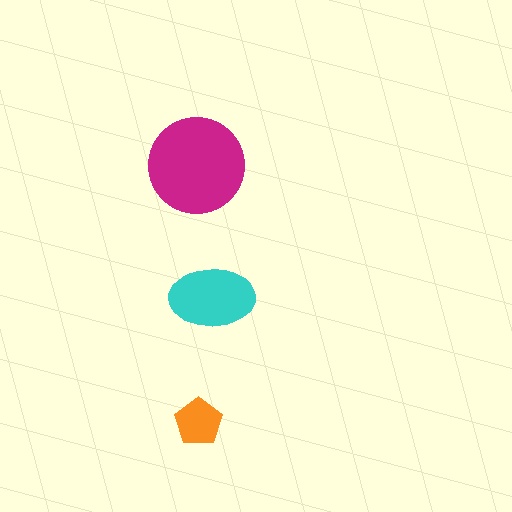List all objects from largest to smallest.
The magenta circle, the cyan ellipse, the orange pentagon.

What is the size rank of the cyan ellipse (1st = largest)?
2nd.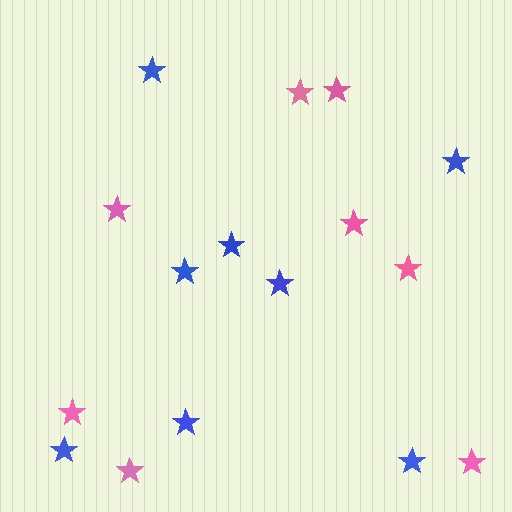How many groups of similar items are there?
There are 2 groups: one group of pink stars (8) and one group of blue stars (8).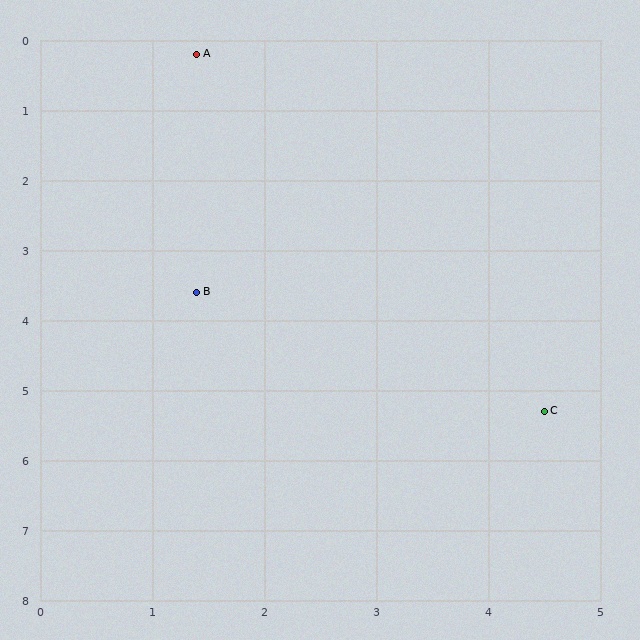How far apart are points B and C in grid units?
Points B and C are about 3.5 grid units apart.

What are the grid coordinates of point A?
Point A is at approximately (1.4, 0.2).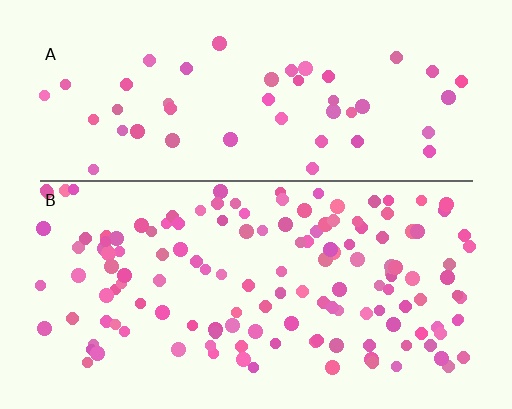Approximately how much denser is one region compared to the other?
Approximately 2.9× — region B over region A.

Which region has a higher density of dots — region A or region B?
B (the bottom).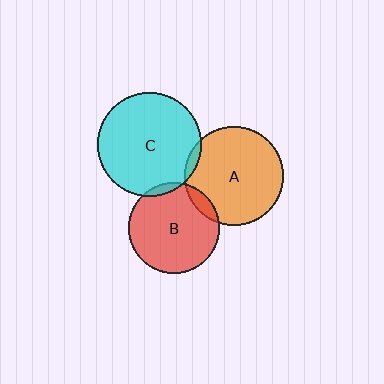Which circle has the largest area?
Circle C (cyan).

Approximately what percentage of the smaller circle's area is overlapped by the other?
Approximately 10%.